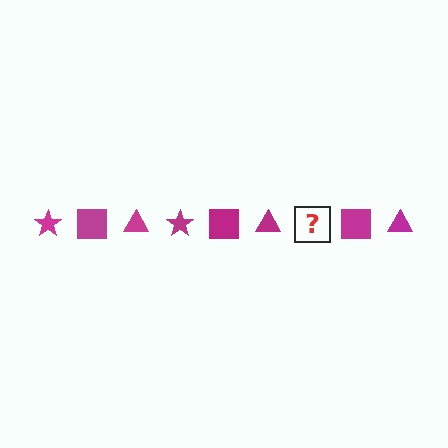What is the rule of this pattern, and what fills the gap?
The rule is that the pattern cycles through star, square, triangle shapes in magenta. The gap should be filled with a magenta star.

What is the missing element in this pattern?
The missing element is a magenta star.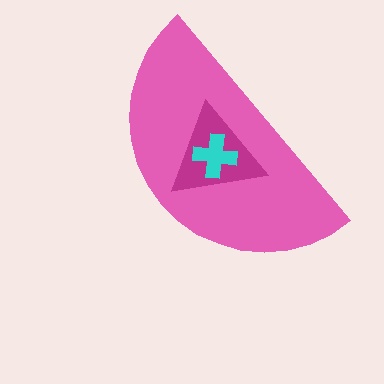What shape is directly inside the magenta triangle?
The cyan cross.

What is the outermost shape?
The pink semicircle.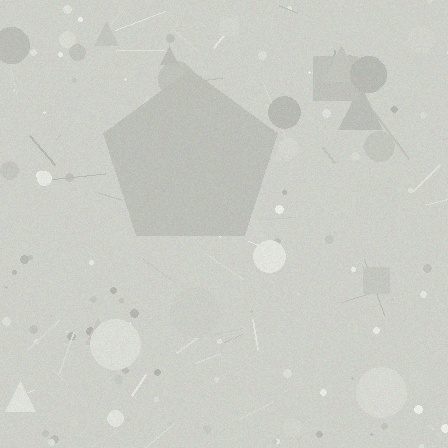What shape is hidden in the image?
A pentagon is hidden in the image.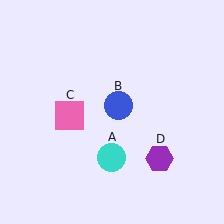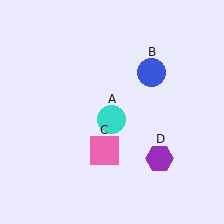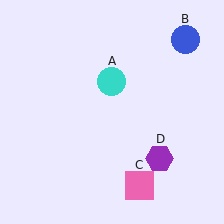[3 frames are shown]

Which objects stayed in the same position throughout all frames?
Purple hexagon (object D) remained stationary.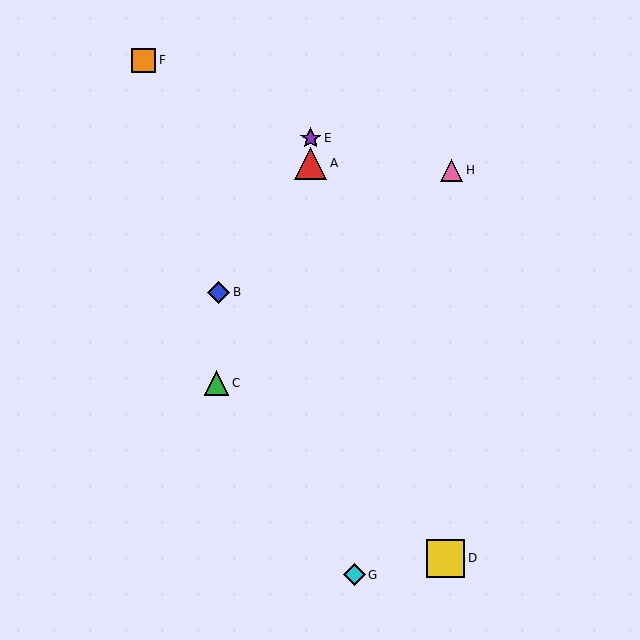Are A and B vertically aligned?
No, A is at x≈311 and B is at x≈219.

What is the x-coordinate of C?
Object C is at x≈216.